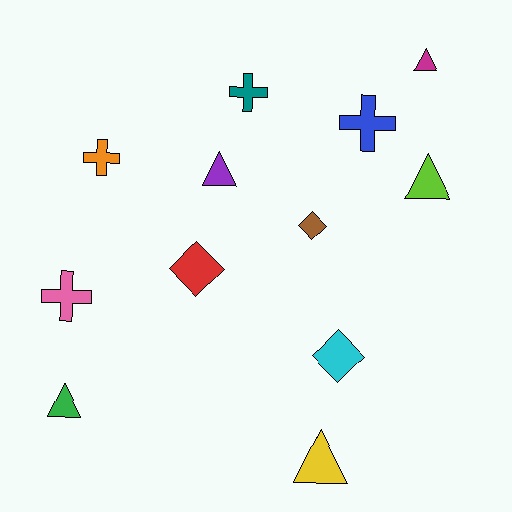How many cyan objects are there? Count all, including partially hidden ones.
There is 1 cyan object.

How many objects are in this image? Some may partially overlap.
There are 12 objects.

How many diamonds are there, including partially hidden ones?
There are 3 diamonds.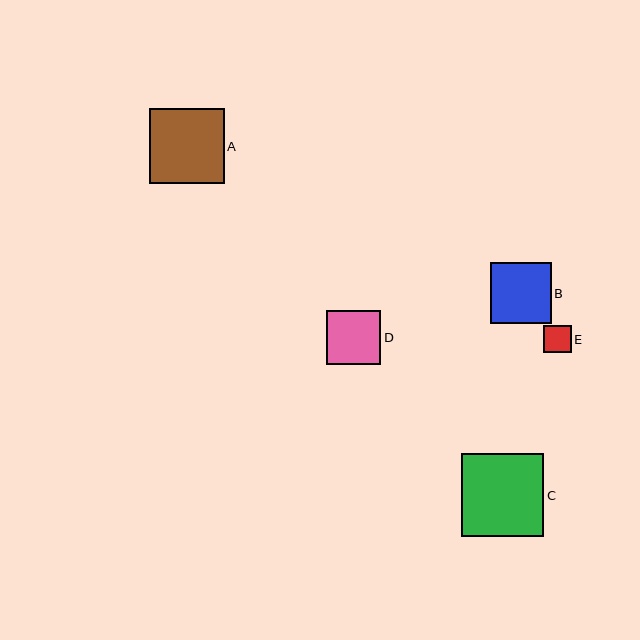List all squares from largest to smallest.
From largest to smallest: C, A, B, D, E.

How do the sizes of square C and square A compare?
Square C and square A are approximately the same size.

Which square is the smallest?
Square E is the smallest with a size of approximately 27 pixels.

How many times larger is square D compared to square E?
Square D is approximately 2.0 times the size of square E.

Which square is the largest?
Square C is the largest with a size of approximately 82 pixels.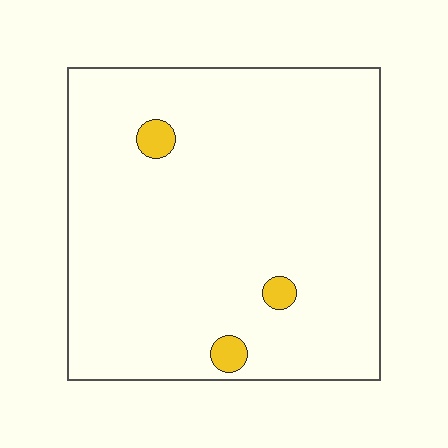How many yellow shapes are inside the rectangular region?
3.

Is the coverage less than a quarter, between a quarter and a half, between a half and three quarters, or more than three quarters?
Less than a quarter.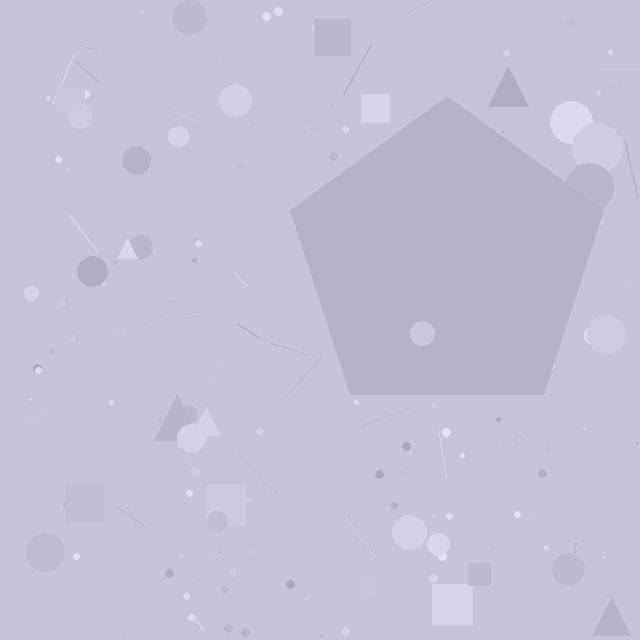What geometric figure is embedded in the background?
A pentagon is embedded in the background.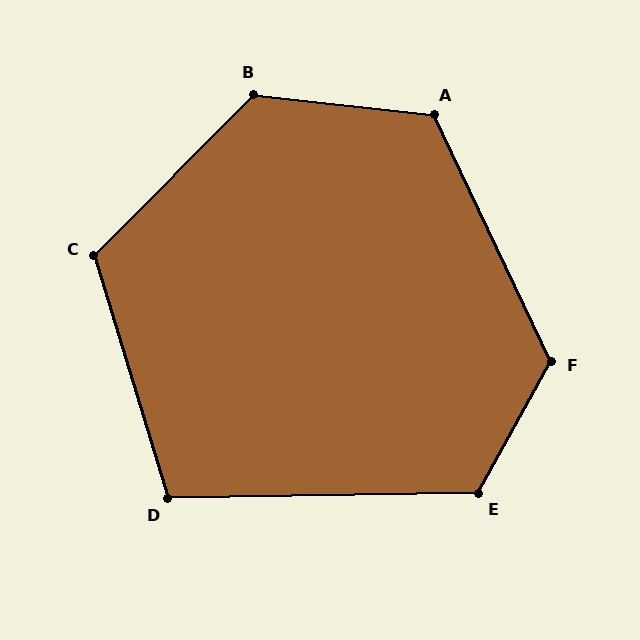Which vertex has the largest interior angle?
B, at approximately 128 degrees.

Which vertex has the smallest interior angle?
D, at approximately 106 degrees.